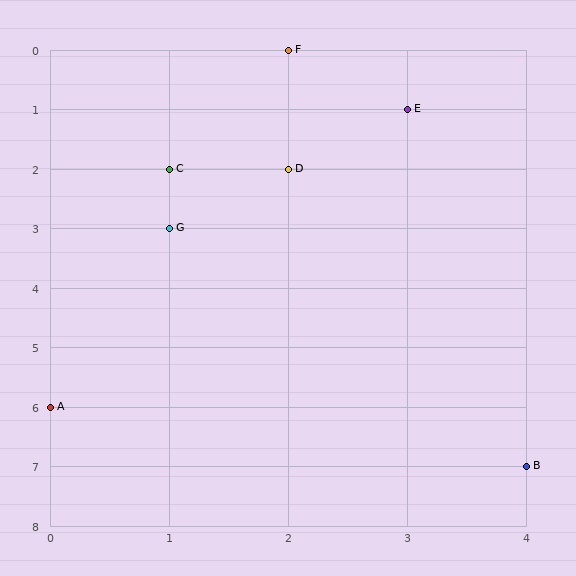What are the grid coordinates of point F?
Point F is at grid coordinates (2, 0).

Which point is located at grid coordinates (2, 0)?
Point F is at (2, 0).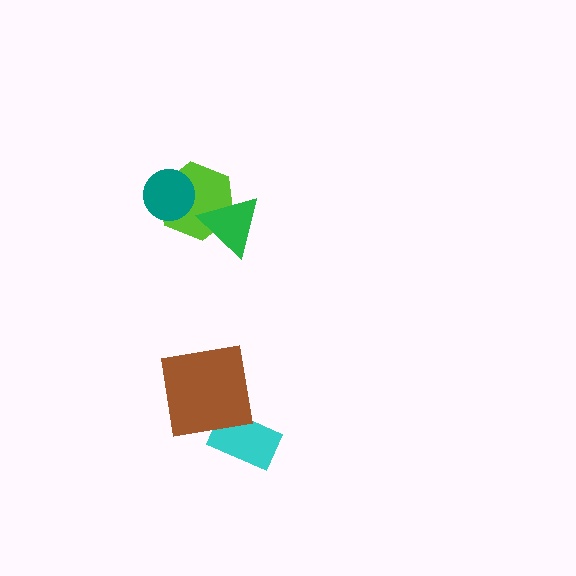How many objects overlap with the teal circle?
1 object overlaps with the teal circle.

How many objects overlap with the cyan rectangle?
1 object overlaps with the cyan rectangle.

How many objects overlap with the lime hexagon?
2 objects overlap with the lime hexagon.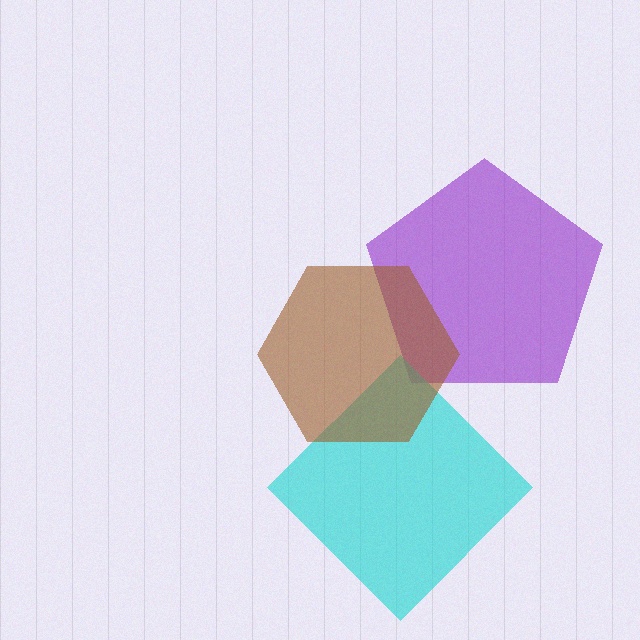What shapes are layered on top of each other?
The layered shapes are: a purple pentagon, a cyan diamond, a brown hexagon.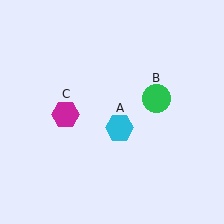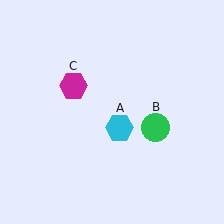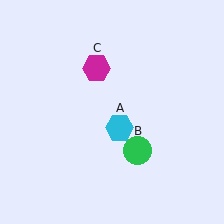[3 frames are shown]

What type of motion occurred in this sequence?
The green circle (object B), magenta hexagon (object C) rotated clockwise around the center of the scene.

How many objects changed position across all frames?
2 objects changed position: green circle (object B), magenta hexagon (object C).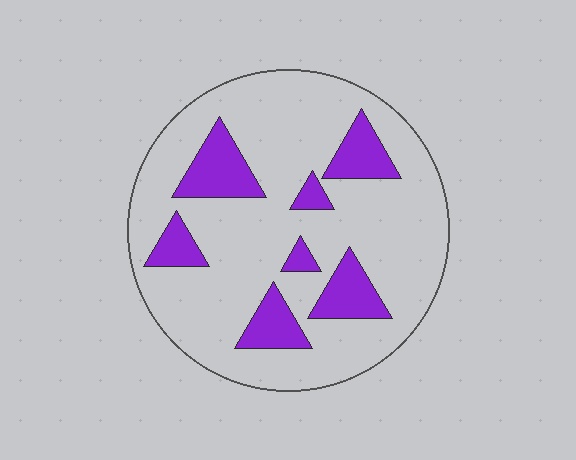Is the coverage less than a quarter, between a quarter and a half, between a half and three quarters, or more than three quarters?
Less than a quarter.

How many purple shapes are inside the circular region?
7.